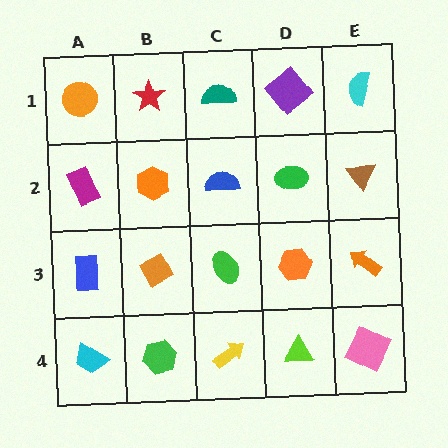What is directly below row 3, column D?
A lime triangle.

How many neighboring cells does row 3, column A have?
3.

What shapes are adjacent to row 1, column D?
A green ellipse (row 2, column D), a teal semicircle (row 1, column C), a cyan semicircle (row 1, column E).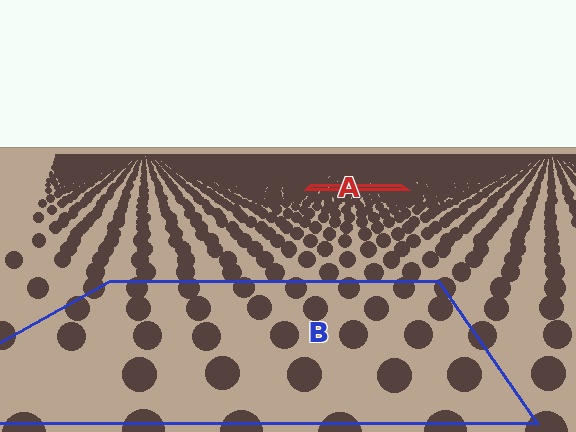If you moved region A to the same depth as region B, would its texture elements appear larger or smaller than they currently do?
They would appear larger. At a closer depth, the same texture elements are projected at a bigger on-screen size.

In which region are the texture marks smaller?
The texture marks are smaller in region A, because it is farther away.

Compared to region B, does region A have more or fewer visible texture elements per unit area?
Region A has more texture elements per unit area — they are packed more densely because it is farther away.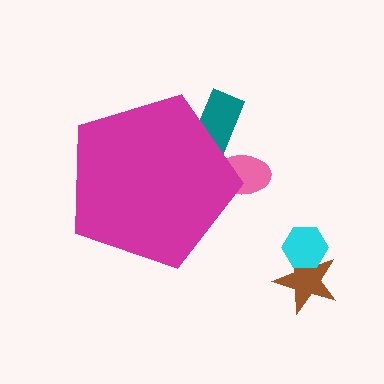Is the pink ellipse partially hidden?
Yes, the pink ellipse is partially hidden behind the magenta pentagon.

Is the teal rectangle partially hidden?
Yes, the teal rectangle is partially hidden behind the magenta pentagon.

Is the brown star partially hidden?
No, the brown star is fully visible.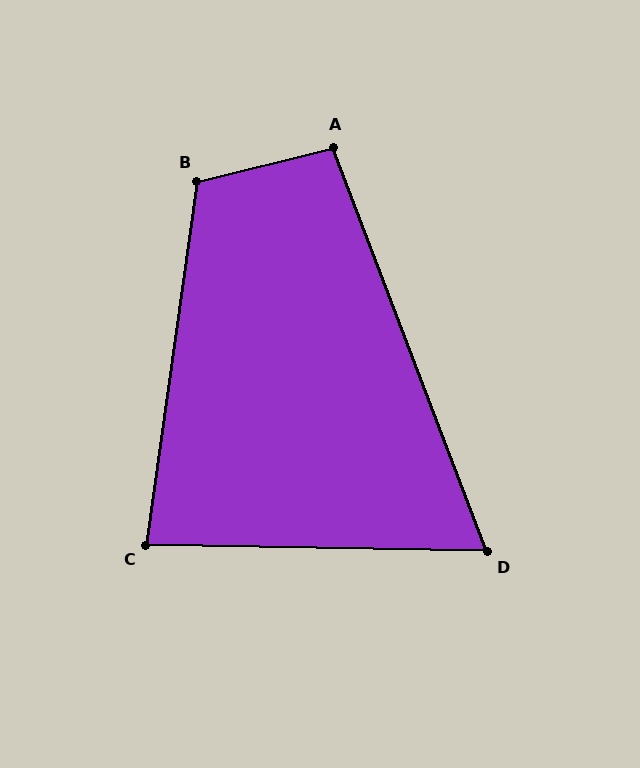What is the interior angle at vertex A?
Approximately 97 degrees (obtuse).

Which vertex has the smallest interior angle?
D, at approximately 68 degrees.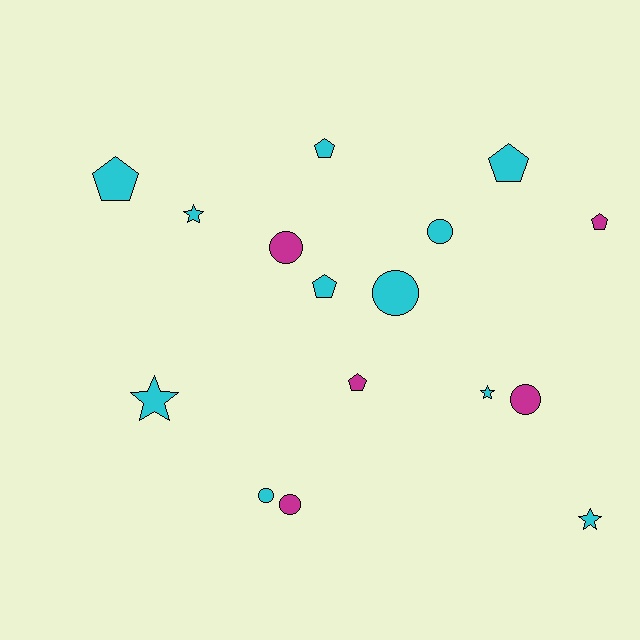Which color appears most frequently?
Cyan, with 11 objects.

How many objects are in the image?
There are 16 objects.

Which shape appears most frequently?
Pentagon, with 6 objects.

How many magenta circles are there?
There are 3 magenta circles.